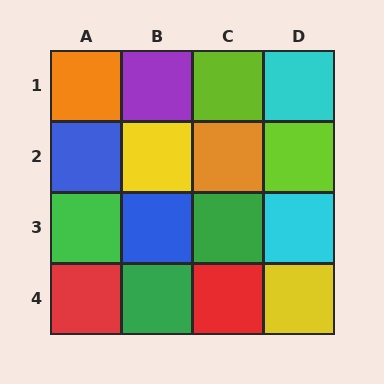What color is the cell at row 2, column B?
Yellow.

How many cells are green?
3 cells are green.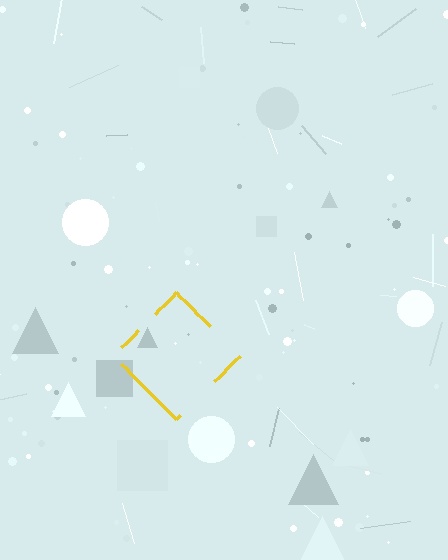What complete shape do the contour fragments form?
The contour fragments form a diamond.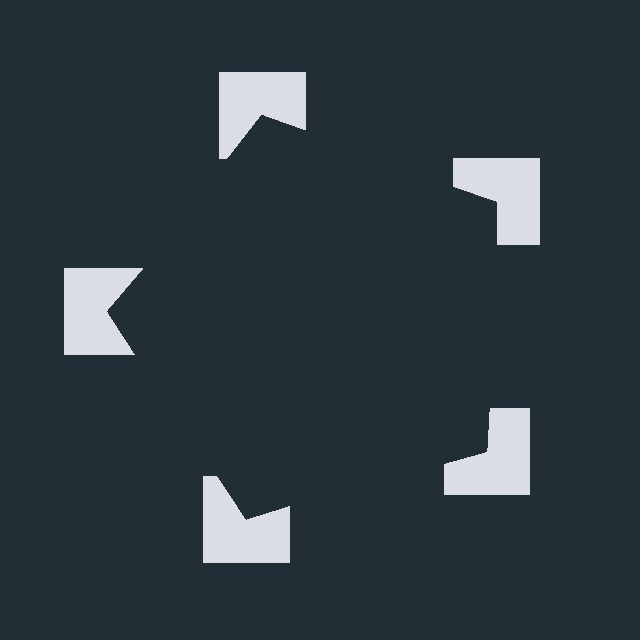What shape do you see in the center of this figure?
An illusory pentagon — its edges are inferred from the aligned wedge cuts in the notched squares, not physically drawn.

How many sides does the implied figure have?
5 sides.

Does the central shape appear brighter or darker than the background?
It typically appears slightly darker than the background, even though no actual brightness change is drawn.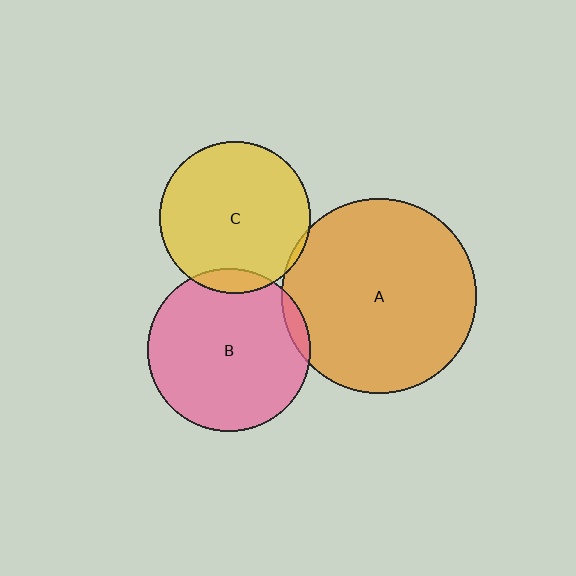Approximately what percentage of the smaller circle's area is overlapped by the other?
Approximately 5%.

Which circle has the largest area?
Circle A (orange).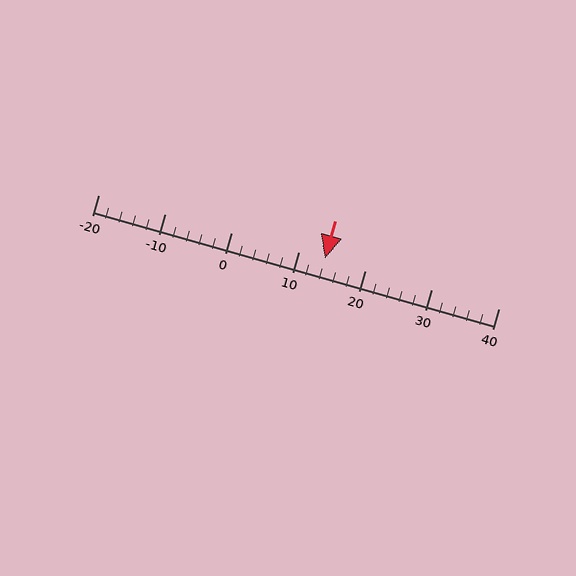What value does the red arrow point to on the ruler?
The red arrow points to approximately 14.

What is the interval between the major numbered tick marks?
The major tick marks are spaced 10 units apart.